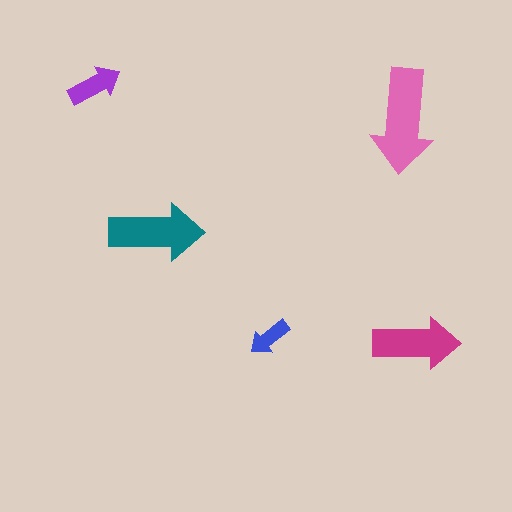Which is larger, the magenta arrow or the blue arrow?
The magenta one.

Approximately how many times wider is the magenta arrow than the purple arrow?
About 1.5 times wider.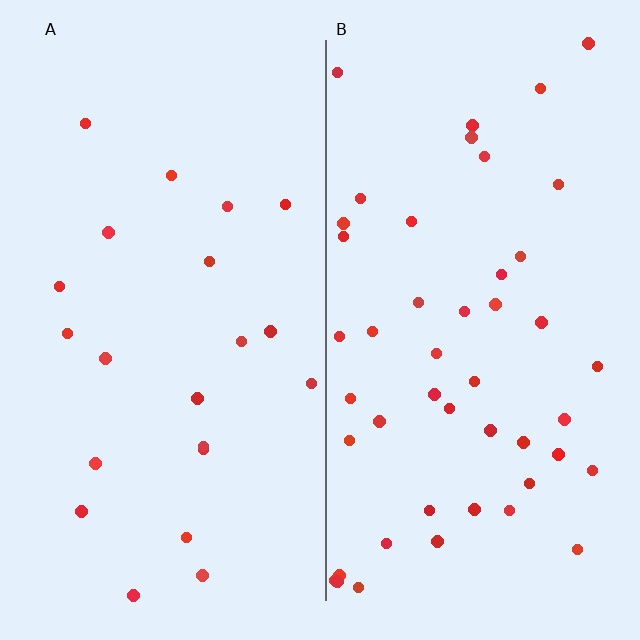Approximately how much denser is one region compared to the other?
Approximately 2.2× — region B over region A.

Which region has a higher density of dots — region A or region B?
B (the right).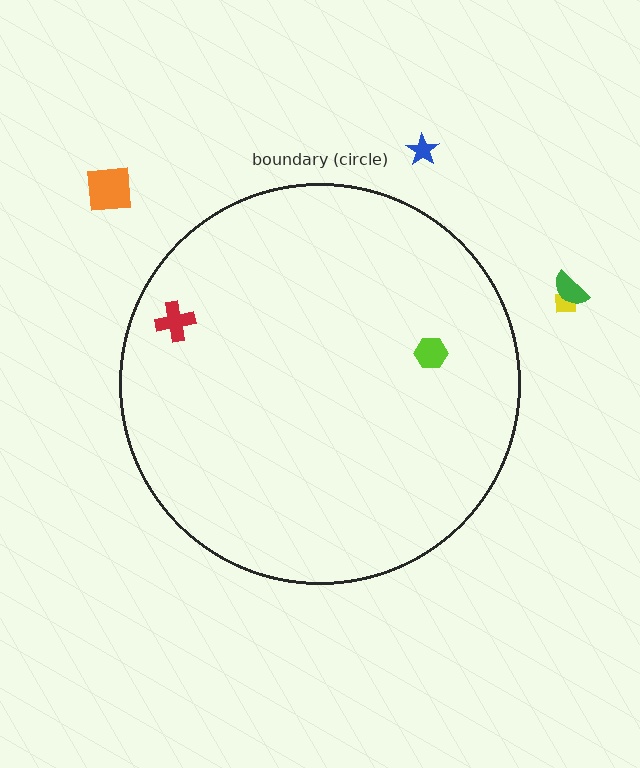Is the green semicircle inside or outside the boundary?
Outside.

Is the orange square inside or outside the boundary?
Outside.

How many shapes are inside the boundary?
2 inside, 4 outside.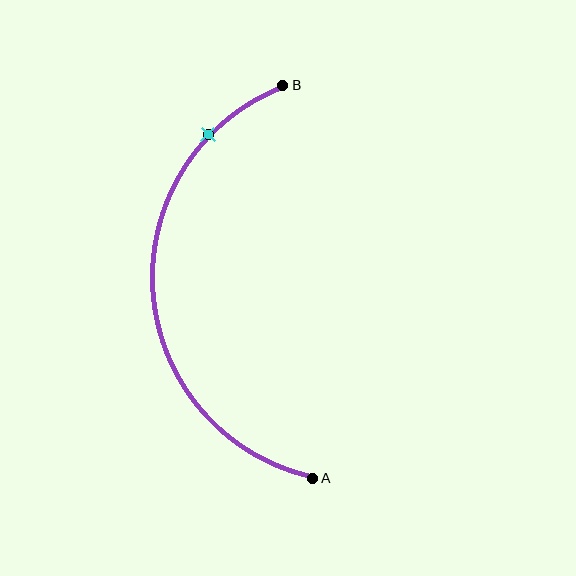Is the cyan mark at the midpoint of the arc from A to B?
No. The cyan mark lies on the arc but is closer to endpoint B. The arc midpoint would be at the point on the curve equidistant along the arc from both A and B.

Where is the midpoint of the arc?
The arc midpoint is the point on the curve farthest from the straight line joining A and B. It sits to the left of that line.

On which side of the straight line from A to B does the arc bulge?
The arc bulges to the left of the straight line connecting A and B.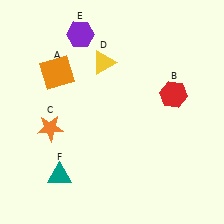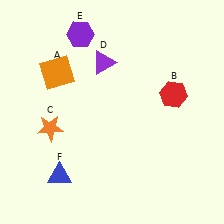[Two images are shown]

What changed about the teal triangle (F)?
In Image 1, F is teal. In Image 2, it changed to blue.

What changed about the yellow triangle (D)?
In Image 1, D is yellow. In Image 2, it changed to purple.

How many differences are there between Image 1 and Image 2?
There are 2 differences between the two images.